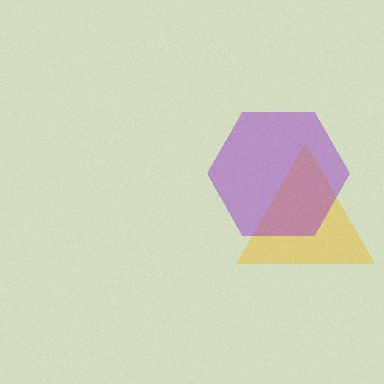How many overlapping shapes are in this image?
There are 2 overlapping shapes in the image.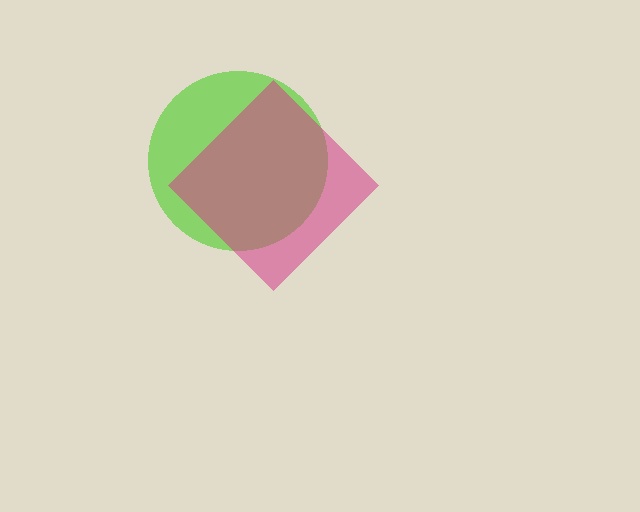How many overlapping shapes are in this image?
There are 2 overlapping shapes in the image.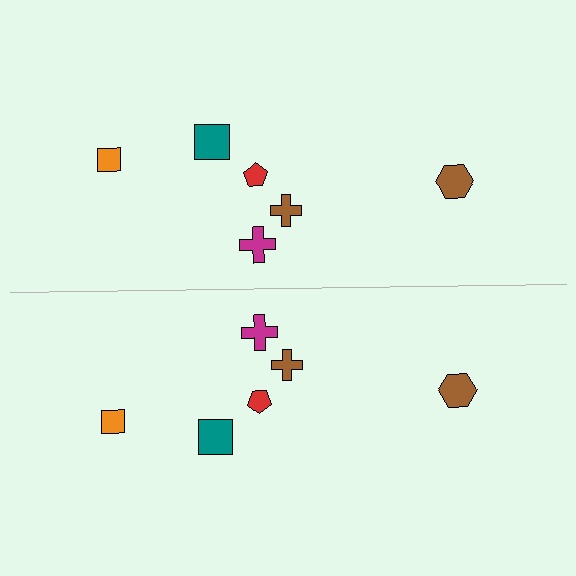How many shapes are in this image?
There are 12 shapes in this image.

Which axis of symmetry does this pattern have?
The pattern has a horizontal axis of symmetry running through the center of the image.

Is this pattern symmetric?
Yes, this pattern has bilateral (reflection) symmetry.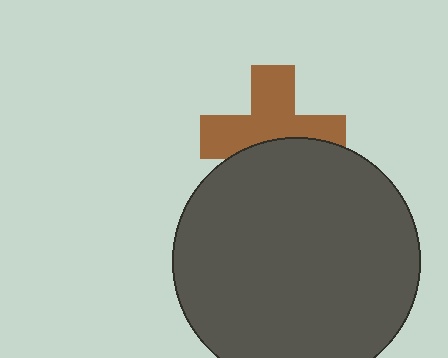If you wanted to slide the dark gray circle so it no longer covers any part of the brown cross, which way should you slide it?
Slide it down — that is the most direct way to separate the two shapes.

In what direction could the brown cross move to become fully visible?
The brown cross could move up. That would shift it out from behind the dark gray circle entirely.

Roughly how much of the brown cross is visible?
About half of it is visible (roughly 61%).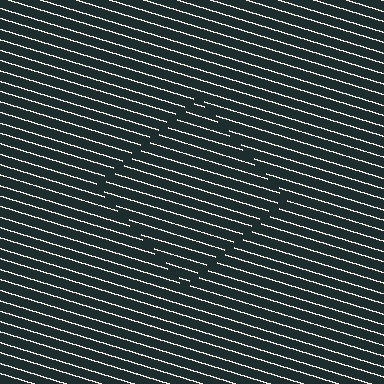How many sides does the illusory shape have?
4 sides — the line-ends trace a square.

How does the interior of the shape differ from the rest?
The interior of the shape contains the same grating, shifted by half a period — the contour is defined by the phase discontinuity where line-ends from the inner and outer gratings abut.